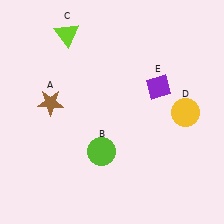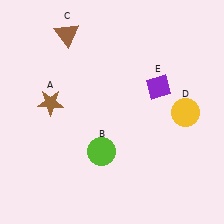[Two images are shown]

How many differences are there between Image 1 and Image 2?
There is 1 difference between the two images.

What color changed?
The triangle (C) changed from lime in Image 1 to brown in Image 2.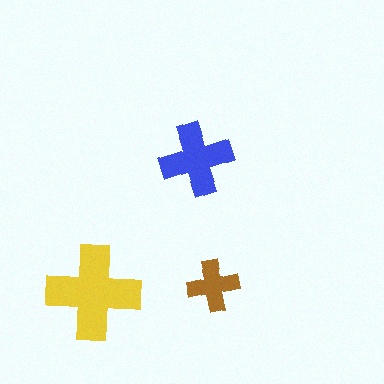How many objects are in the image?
There are 3 objects in the image.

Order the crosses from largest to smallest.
the yellow one, the blue one, the brown one.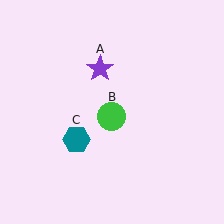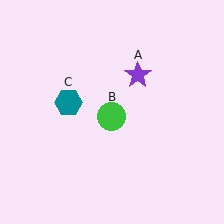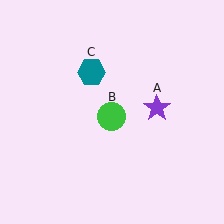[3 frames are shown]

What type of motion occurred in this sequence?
The purple star (object A), teal hexagon (object C) rotated clockwise around the center of the scene.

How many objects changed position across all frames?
2 objects changed position: purple star (object A), teal hexagon (object C).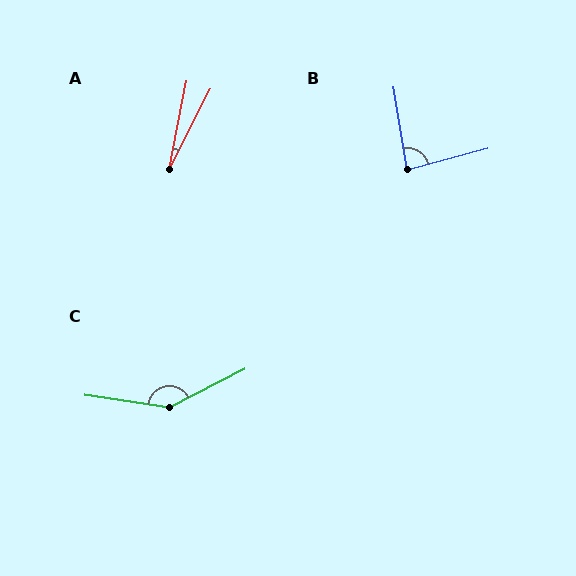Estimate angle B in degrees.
Approximately 84 degrees.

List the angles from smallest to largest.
A (16°), B (84°), C (145°).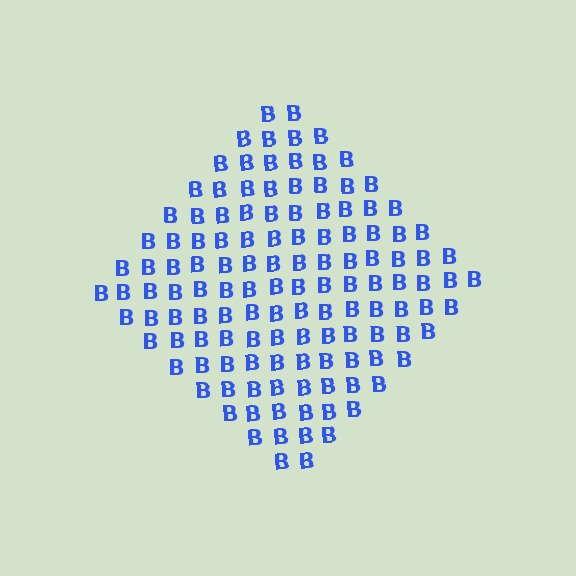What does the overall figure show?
The overall figure shows a diamond.